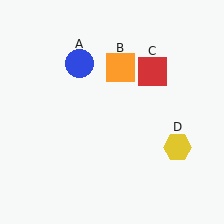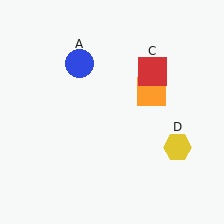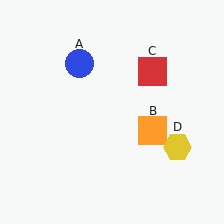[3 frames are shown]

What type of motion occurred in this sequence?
The orange square (object B) rotated clockwise around the center of the scene.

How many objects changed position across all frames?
1 object changed position: orange square (object B).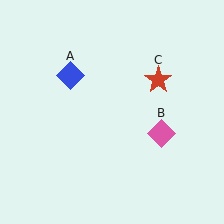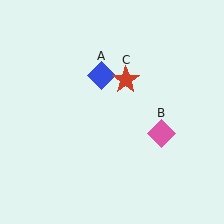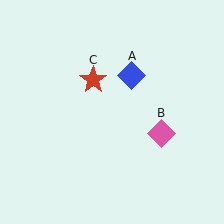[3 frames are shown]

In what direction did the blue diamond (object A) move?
The blue diamond (object A) moved right.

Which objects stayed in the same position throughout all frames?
Pink diamond (object B) remained stationary.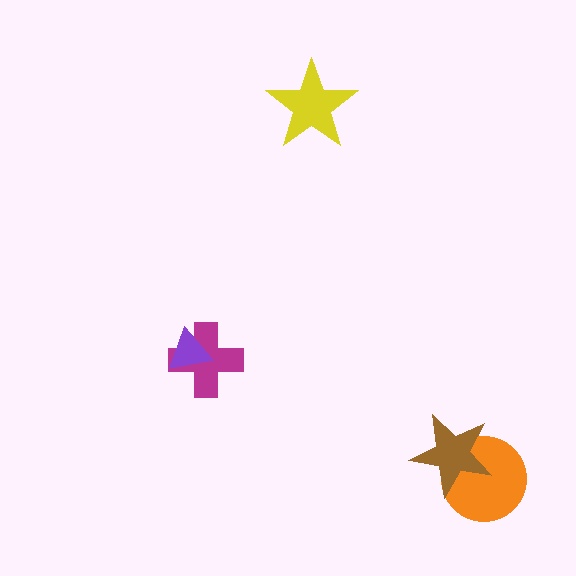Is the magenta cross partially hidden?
Yes, it is partially covered by another shape.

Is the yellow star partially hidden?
No, no other shape covers it.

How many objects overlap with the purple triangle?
1 object overlaps with the purple triangle.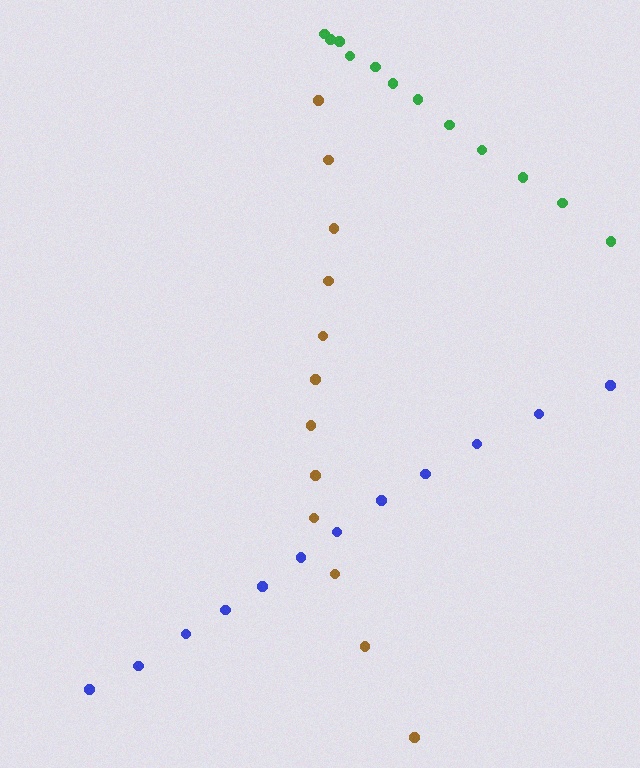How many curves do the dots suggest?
There are 3 distinct paths.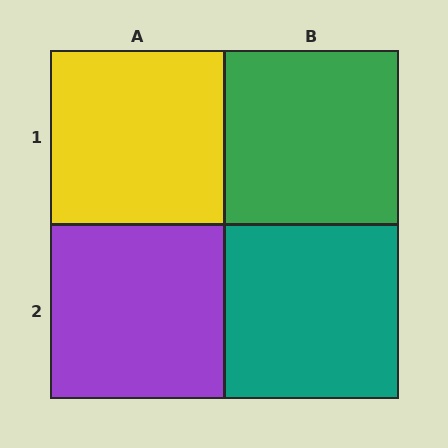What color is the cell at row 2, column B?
Teal.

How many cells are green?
1 cell is green.